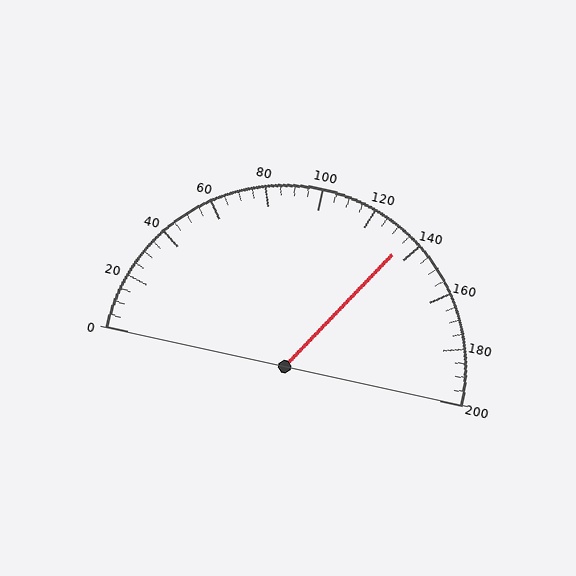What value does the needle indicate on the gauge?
The needle indicates approximately 135.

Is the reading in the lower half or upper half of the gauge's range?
The reading is in the upper half of the range (0 to 200).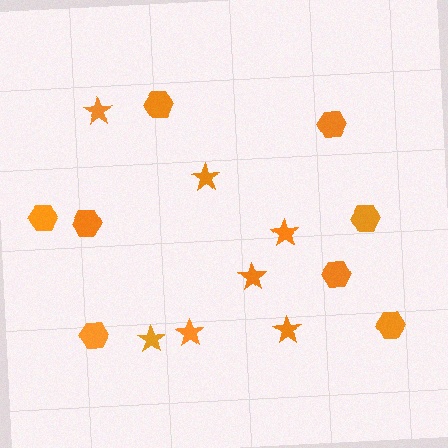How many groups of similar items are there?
There are 2 groups: one group of stars (7) and one group of hexagons (8).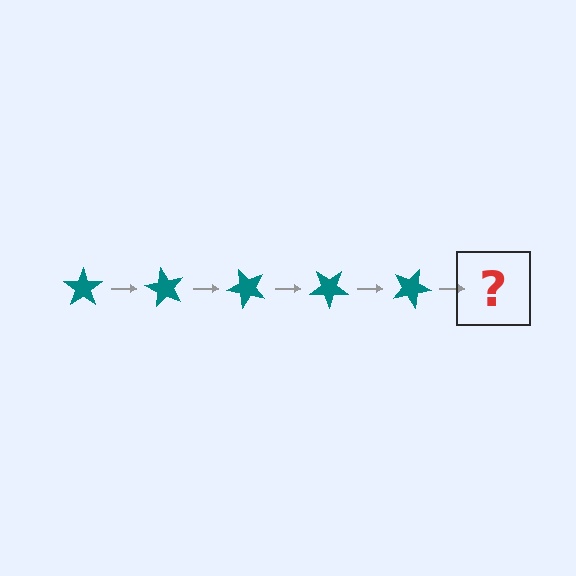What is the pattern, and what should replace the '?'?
The pattern is that the star rotates 60 degrees each step. The '?' should be a teal star rotated 300 degrees.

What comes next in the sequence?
The next element should be a teal star rotated 300 degrees.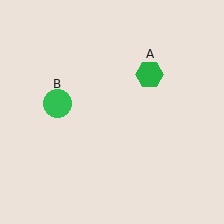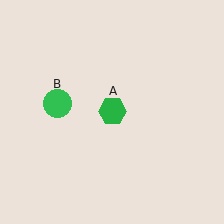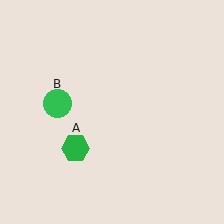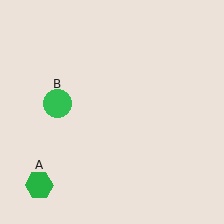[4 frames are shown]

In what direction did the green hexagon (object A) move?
The green hexagon (object A) moved down and to the left.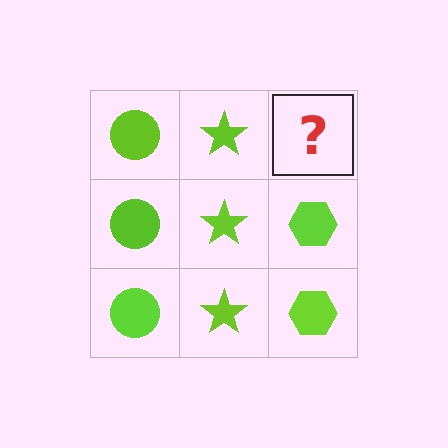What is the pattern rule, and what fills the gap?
The rule is that each column has a consistent shape. The gap should be filled with a lime hexagon.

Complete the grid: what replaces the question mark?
The question mark should be replaced with a lime hexagon.